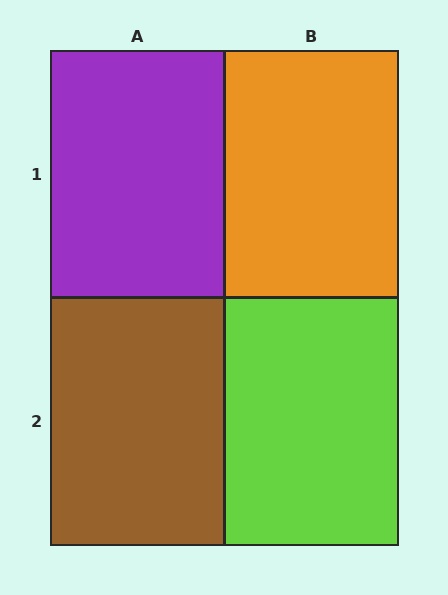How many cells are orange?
1 cell is orange.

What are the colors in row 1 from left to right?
Purple, orange.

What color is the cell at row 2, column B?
Lime.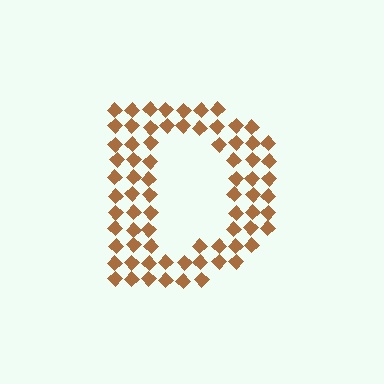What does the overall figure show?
The overall figure shows the letter D.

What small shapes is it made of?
It is made of small diamonds.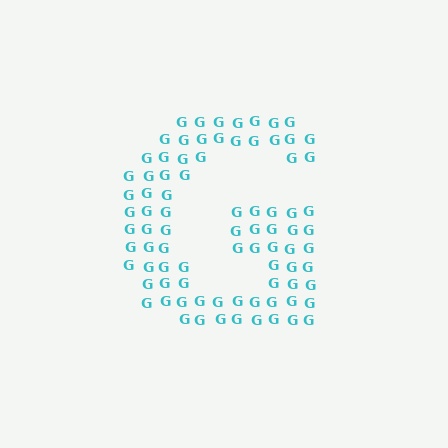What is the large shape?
The large shape is the letter G.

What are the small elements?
The small elements are letter G's.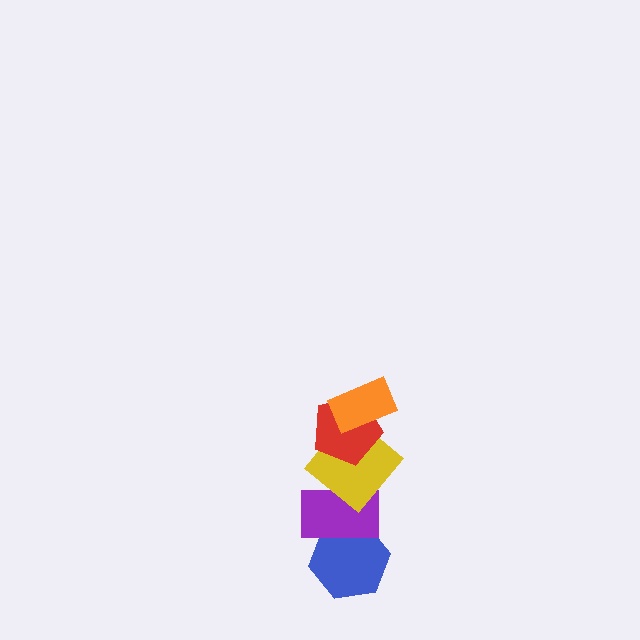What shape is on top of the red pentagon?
The orange rectangle is on top of the red pentagon.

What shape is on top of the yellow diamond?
The red pentagon is on top of the yellow diamond.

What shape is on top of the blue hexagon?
The purple rectangle is on top of the blue hexagon.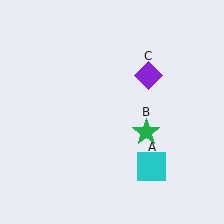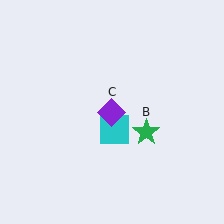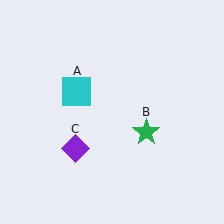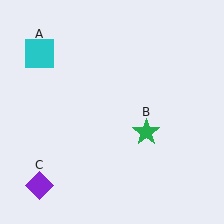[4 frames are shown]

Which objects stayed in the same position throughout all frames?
Green star (object B) remained stationary.